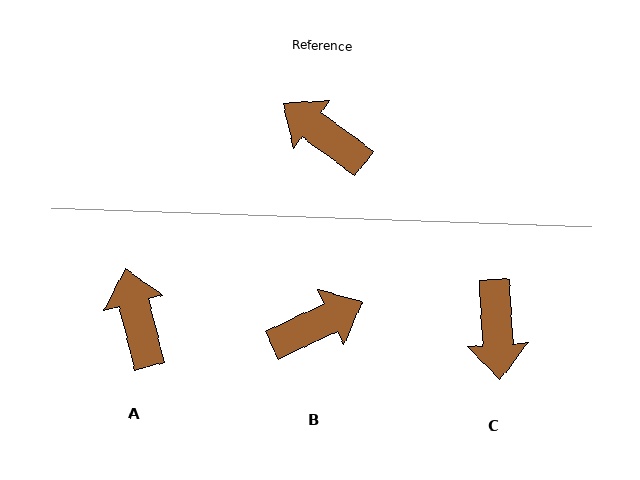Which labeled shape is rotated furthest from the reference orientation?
C, about 130 degrees away.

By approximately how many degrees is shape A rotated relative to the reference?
Approximately 39 degrees clockwise.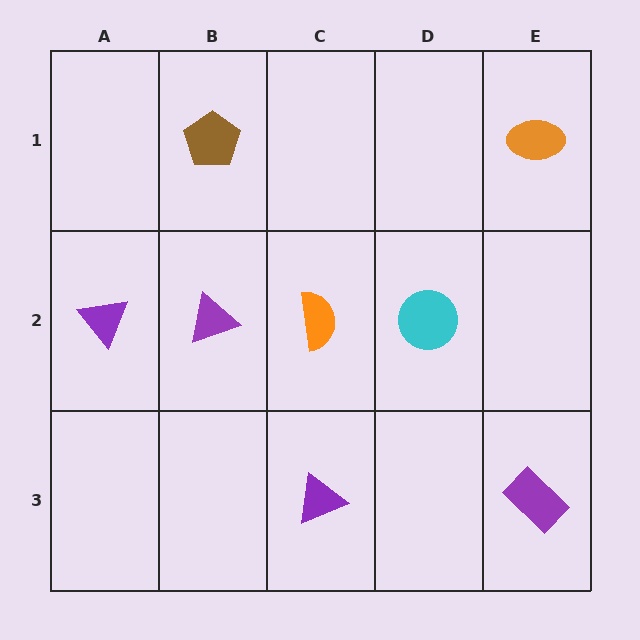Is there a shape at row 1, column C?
No, that cell is empty.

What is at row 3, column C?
A purple triangle.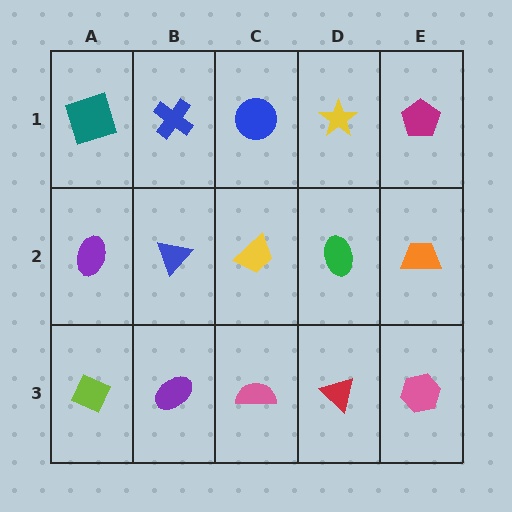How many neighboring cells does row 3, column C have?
3.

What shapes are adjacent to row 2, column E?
A magenta pentagon (row 1, column E), a pink hexagon (row 3, column E), a green ellipse (row 2, column D).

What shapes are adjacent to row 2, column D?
A yellow star (row 1, column D), a red triangle (row 3, column D), a yellow trapezoid (row 2, column C), an orange trapezoid (row 2, column E).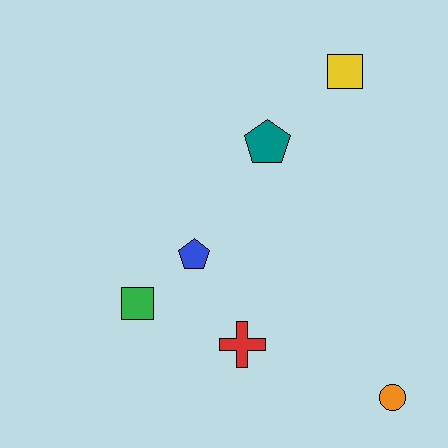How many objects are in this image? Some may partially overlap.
There are 6 objects.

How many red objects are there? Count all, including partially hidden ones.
There is 1 red object.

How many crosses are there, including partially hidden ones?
There is 1 cross.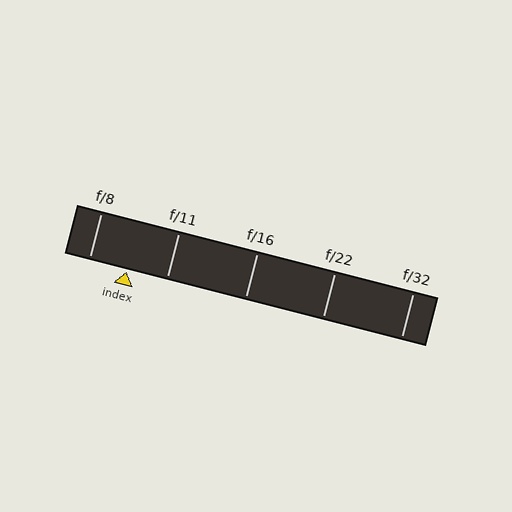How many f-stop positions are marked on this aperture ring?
There are 5 f-stop positions marked.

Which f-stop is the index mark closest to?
The index mark is closest to f/8.